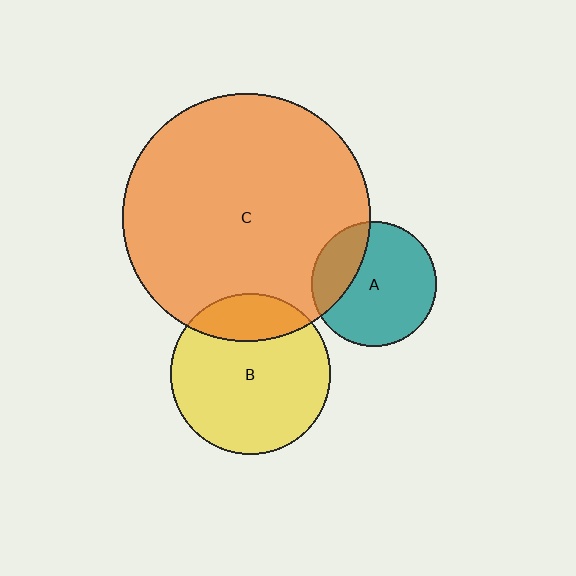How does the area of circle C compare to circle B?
Approximately 2.4 times.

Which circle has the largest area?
Circle C (orange).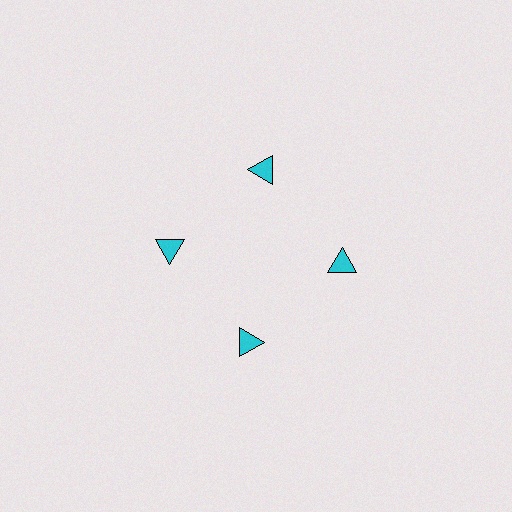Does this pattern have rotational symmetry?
Yes, this pattern has 4-fold rotational symmetry. It looks the same after rotating 90 degrees around the center.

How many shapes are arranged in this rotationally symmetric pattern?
There are 4 shapes, arranged in 4 groups of 1.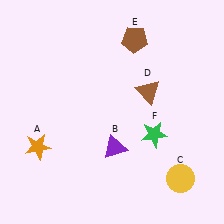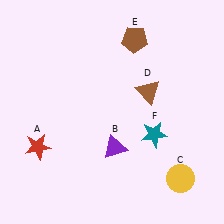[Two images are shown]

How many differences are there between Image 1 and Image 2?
There are 2 differences between the two images.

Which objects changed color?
A changed from orange to red. F changed from green to teal.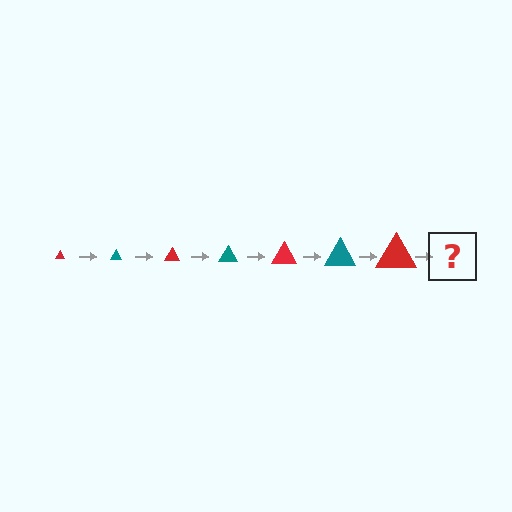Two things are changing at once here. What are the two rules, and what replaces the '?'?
The two rules are that the triangle grows larger each step and the color cycles through red and teal. The '?' should be a teal triangle, larger than the previous one.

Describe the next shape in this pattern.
It should be a teal triangle, larger than the previous one.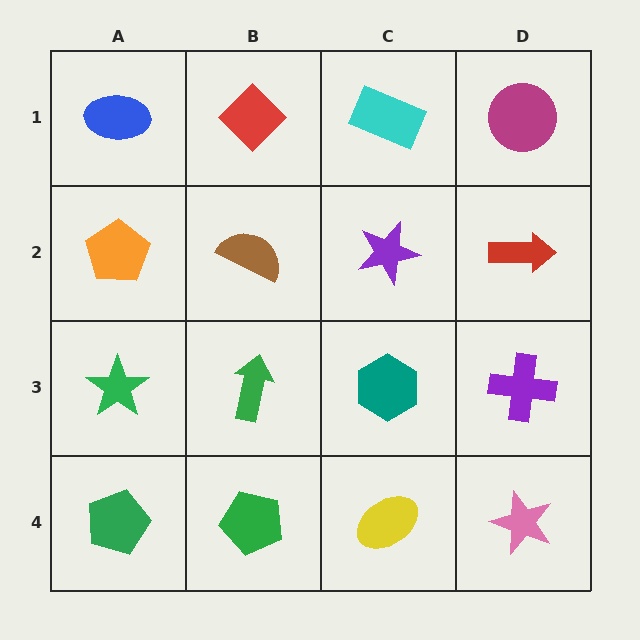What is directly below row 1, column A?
An orange pentagon.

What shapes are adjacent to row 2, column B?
A red diamond (row 1, column B), a green arrow (row 3, column B), an orange pentagon (row 2, column A), a purple star (row 2, column C).